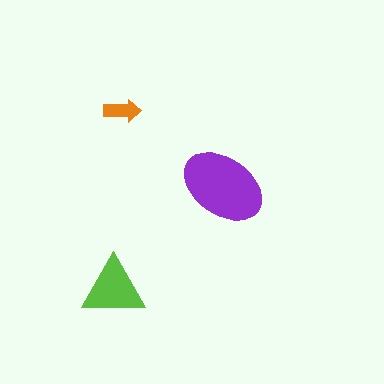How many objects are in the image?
There are 3 objects in the image.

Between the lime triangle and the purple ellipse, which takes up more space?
The purple ellipse.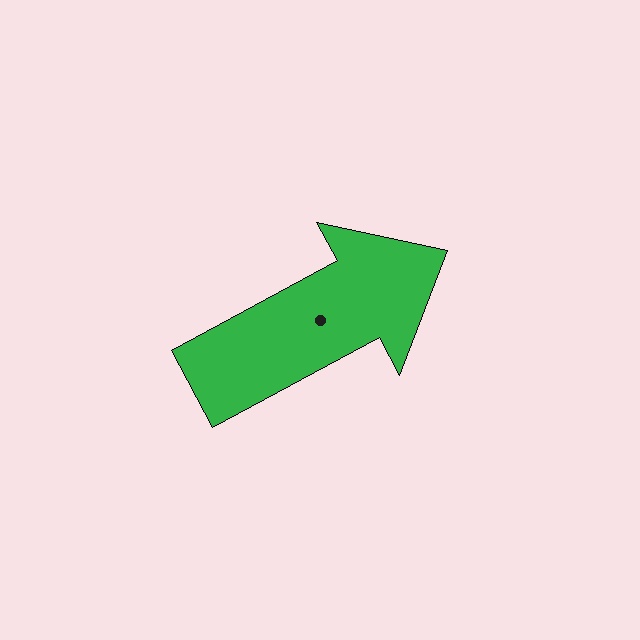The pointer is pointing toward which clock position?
Roughly 2 o'clock.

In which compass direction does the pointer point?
Northeast.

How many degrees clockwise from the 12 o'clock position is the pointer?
Approximately 62 degrees.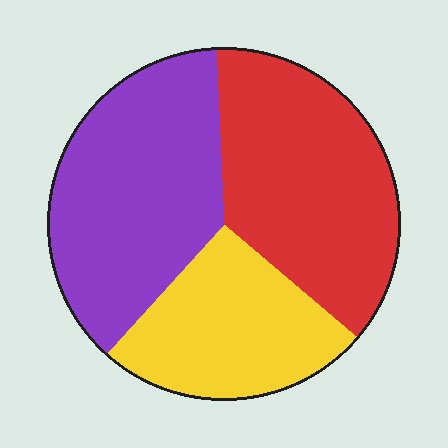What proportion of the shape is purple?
Purple takes up between a third and a half of the shape.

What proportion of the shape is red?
Red takes up about three eighths (3/8) of the shape.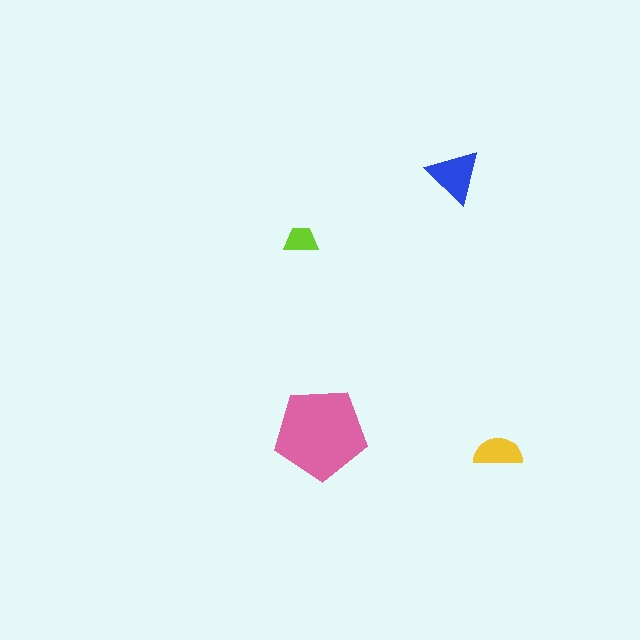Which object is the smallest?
The lime trapezoid.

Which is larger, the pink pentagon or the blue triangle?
The pink pentagon.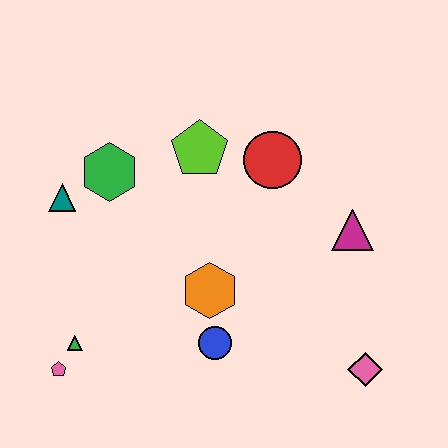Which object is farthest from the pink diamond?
The teal triangle is farthest from the pink diamond.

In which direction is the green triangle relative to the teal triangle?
The green triangle is below the teal triangle.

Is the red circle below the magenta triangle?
No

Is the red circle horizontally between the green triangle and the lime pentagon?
No